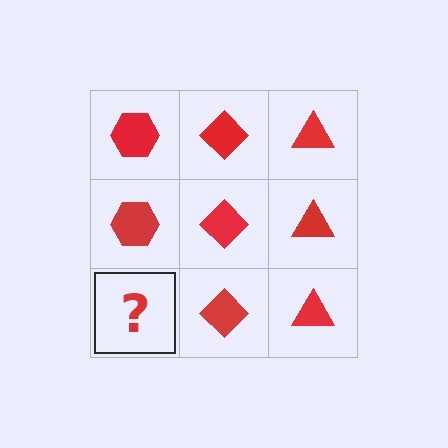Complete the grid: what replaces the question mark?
The question mark should be replaced with a red hexagon.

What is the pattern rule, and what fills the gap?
The rule is that each column has a consistent shape. The gap should be filled with a red hexagon.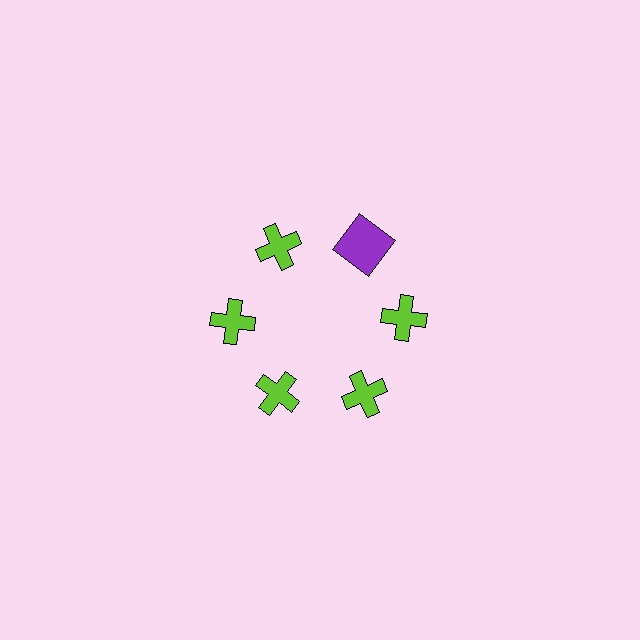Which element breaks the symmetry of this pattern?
The purple square at roughly the 1 o'clock position breaks the symmetry. All other shapes are lime crosses.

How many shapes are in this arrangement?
There are 6 shapes arranged in a ring pattern.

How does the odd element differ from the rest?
It differs in both color (purple instead of lime) and shape (square instead of cross).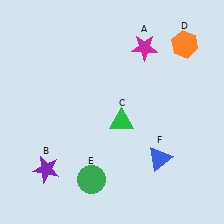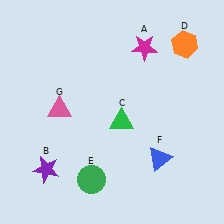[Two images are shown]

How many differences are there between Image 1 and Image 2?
There is 1 difference between the two images.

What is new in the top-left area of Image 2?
A pink triangle (G) was added in the top-left area of Image 2.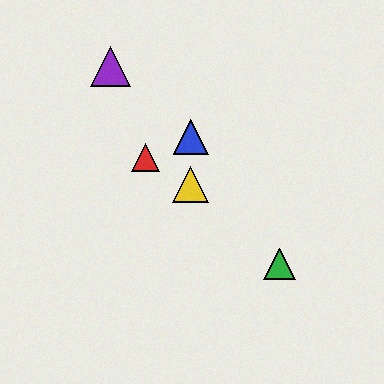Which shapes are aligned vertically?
The blue triangle, the yellow triangle are aligned vertically.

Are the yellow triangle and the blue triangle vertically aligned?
Yes, both are at x≈191.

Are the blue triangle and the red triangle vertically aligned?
No, the blue triangle is at x≈191 and the red triangle is at x≈145.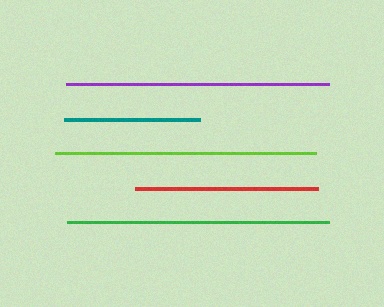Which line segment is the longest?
The purple line is the longest at approximately 264 pixels.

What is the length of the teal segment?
The teal segment is approximately 135 pixels long.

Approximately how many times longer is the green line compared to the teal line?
The green line is approximately 1.9 times the length of the teal line.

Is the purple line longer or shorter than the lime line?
The purple line is longer than the lime line.